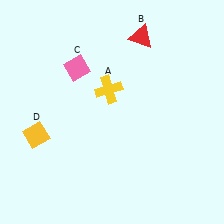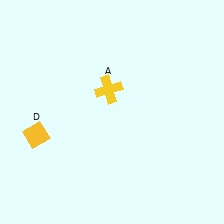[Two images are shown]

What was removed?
The pink diamond (C), the red triangle (B) were removed in Image 2.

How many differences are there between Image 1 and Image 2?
There are 2 differences between the two images.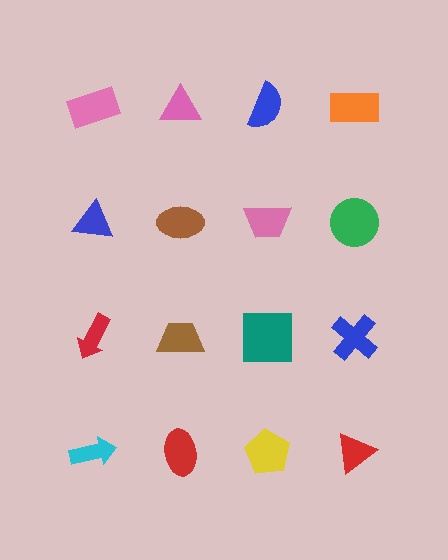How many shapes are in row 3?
4 shapes.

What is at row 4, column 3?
A yellow pentagon.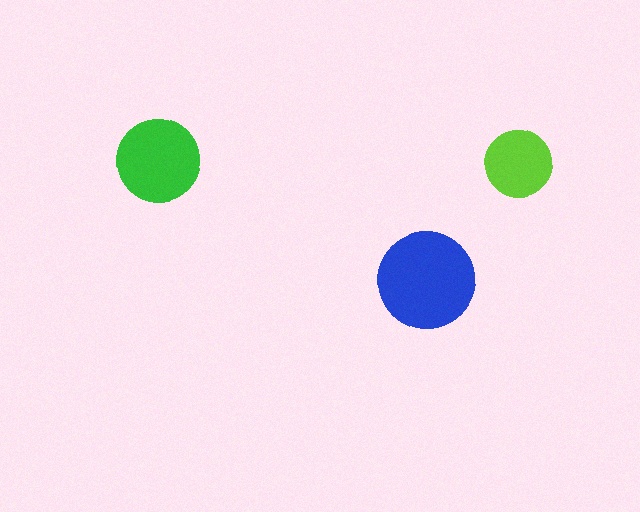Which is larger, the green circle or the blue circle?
The blue one.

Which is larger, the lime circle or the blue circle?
The blue one.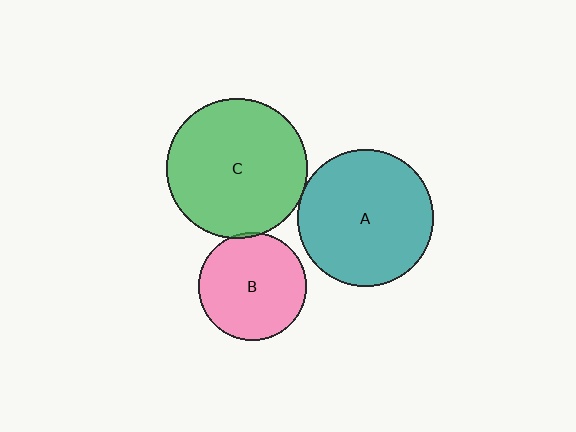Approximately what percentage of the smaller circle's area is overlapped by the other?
Approximately 5%.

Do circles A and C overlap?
Yes.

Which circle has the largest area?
Circle C (green).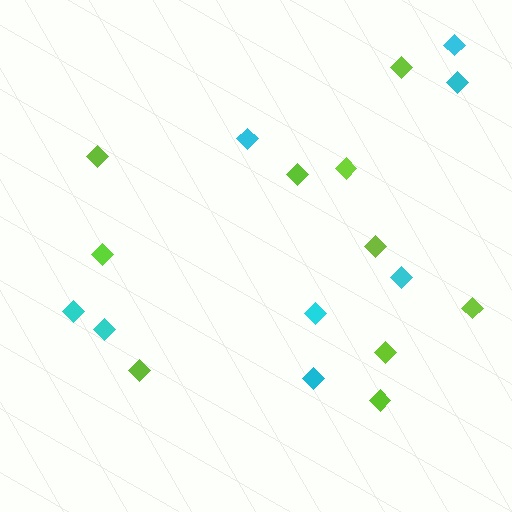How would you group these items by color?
There are 2 groups: one group of lime diamonds (10) and one group of cyan diamonds (8).